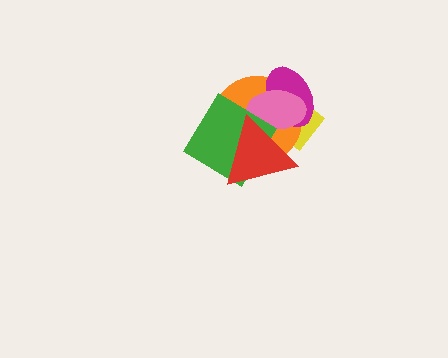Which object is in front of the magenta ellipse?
The pink ellipse is in front of the magenta ellipse.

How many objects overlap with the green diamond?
4 objects overlap with the green diamond.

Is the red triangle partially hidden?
No, no other shape covers it.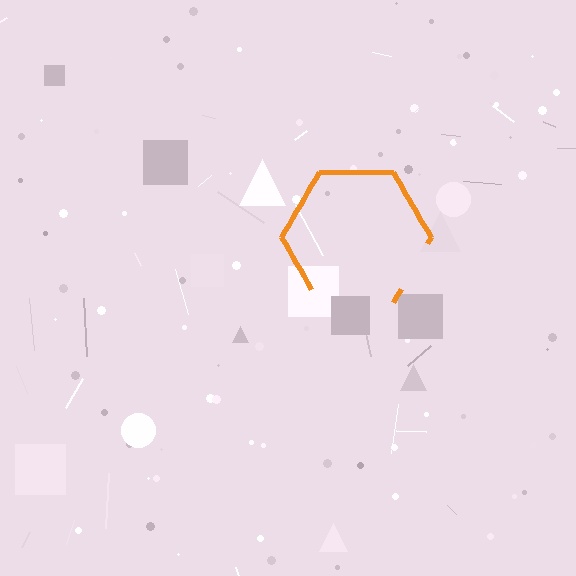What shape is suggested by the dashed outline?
The dashed outline suggests a hexagon.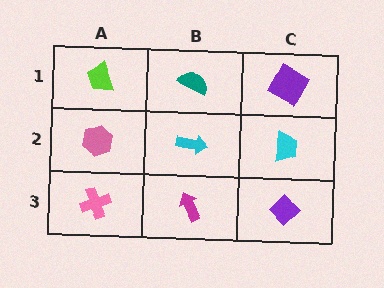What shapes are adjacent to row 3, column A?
A pink hexagon (row 2, column A), a magenta arrow (row 3, column B).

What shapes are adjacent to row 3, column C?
A cyan trapezoid (row 2, column C), a magenta arrow (row 3, column B).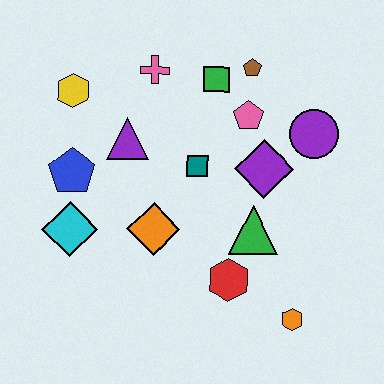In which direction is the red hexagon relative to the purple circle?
The red hexagon is below the purple circle.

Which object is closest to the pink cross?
The green square is closest to the pink cross.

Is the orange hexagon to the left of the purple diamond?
No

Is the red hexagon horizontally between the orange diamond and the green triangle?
Yes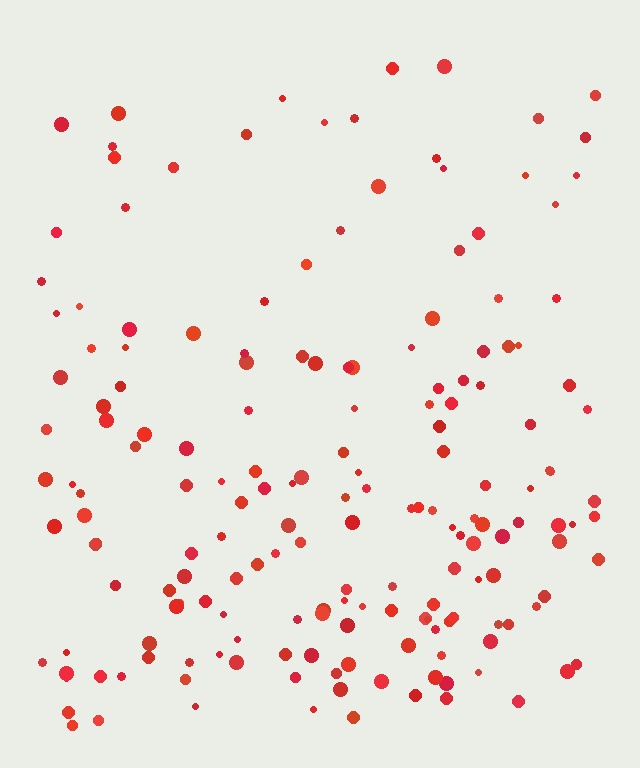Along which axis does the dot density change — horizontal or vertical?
Vertical.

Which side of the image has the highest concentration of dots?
The bottom.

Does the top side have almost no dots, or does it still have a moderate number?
Still a moderate number, just noticeably fewer than the bottom.